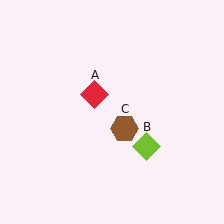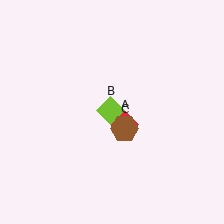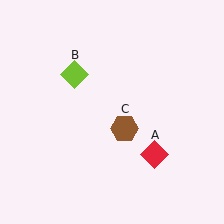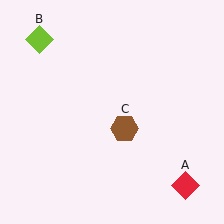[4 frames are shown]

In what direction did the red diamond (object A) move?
The red diamond (object A) moved down and to the right.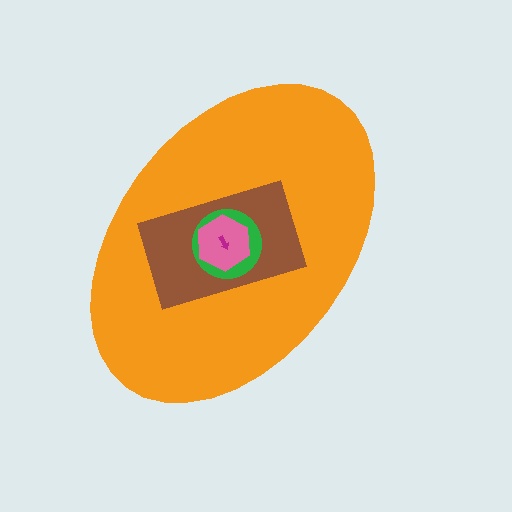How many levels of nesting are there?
5.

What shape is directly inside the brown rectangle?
The green circle.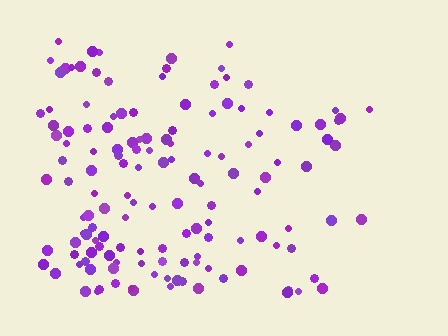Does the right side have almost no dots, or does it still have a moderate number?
Still a moderate number, just noticeably fewer than the left.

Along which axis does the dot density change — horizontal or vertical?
Horizontal.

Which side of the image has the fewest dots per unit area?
The right.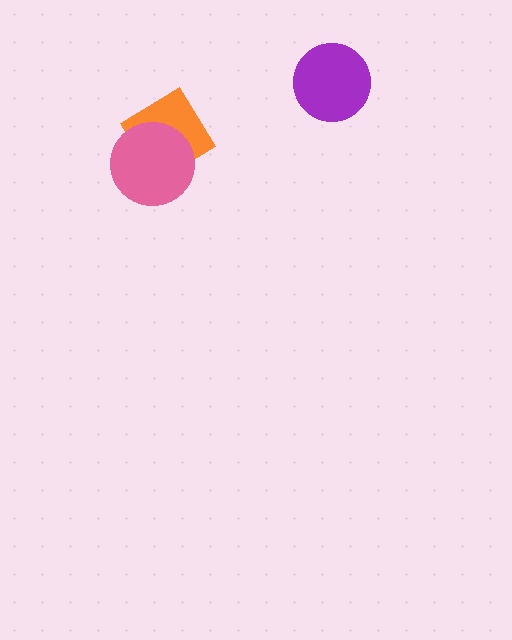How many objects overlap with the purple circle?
0 objects overlap with the purple circle.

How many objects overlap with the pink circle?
1 object overlaps with the pink circle.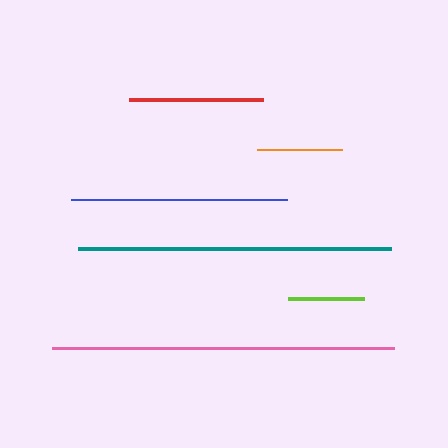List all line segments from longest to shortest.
From longest to shortest: pink, teal, blue, red, orange, lime.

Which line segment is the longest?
The pink line is the longest at approximately 342 pixels.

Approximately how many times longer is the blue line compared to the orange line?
The blue line is approximately 2.6 times the length of the orange line.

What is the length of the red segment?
The red segment is approximately 134 pixels long.